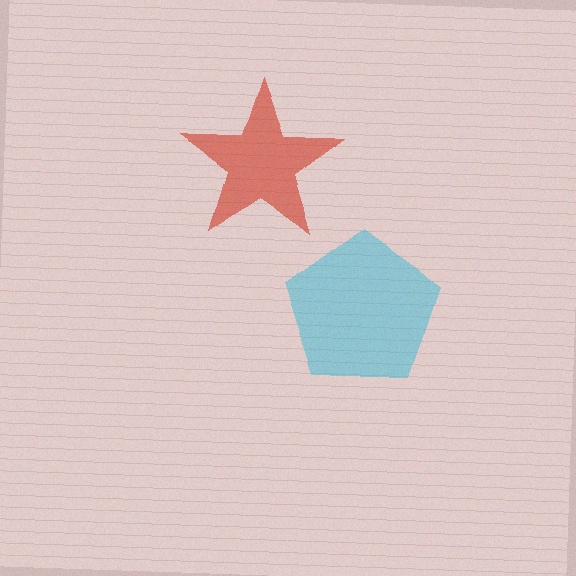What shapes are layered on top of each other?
The layered shapes are: a cyan pentagon, a red star.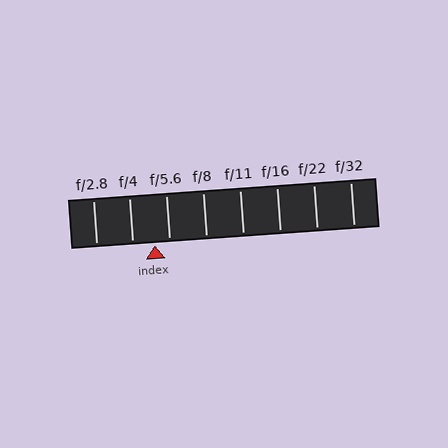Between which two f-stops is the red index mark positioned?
The index mark is between f/4 and f/5.6.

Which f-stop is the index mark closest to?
The index mark is closest to f/5.6.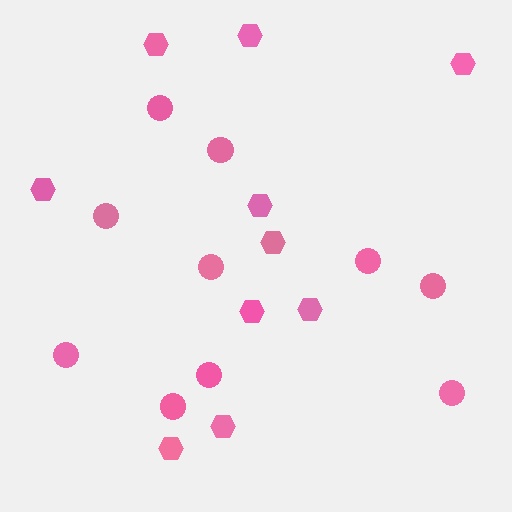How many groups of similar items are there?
There are 2 groups: one group of hexagons (10) and one group of circles (10).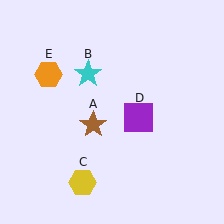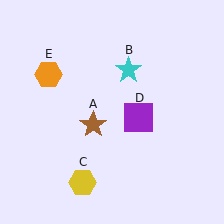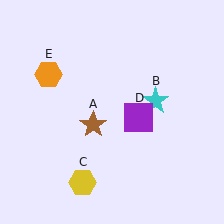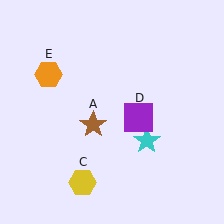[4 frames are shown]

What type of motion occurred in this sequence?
The cyan star (object B) rotated clockwise around the center of the scene.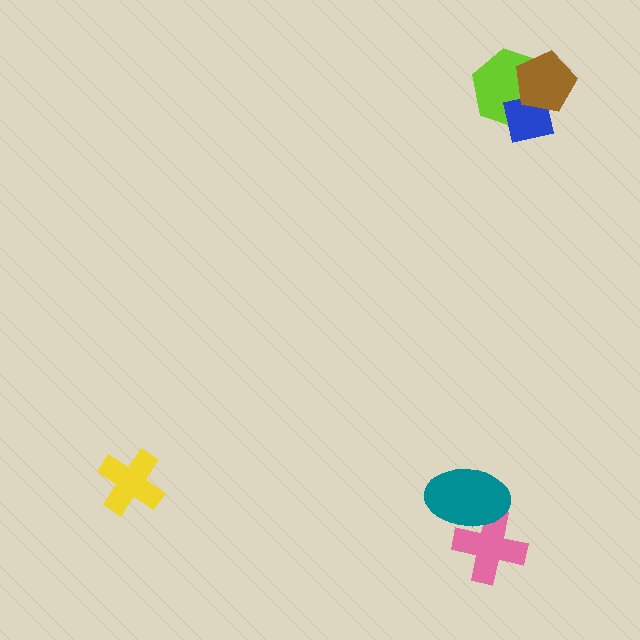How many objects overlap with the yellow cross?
0 objects overlap with the yellow cross.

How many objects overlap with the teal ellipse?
1 object overlaps with the teal ellipse.